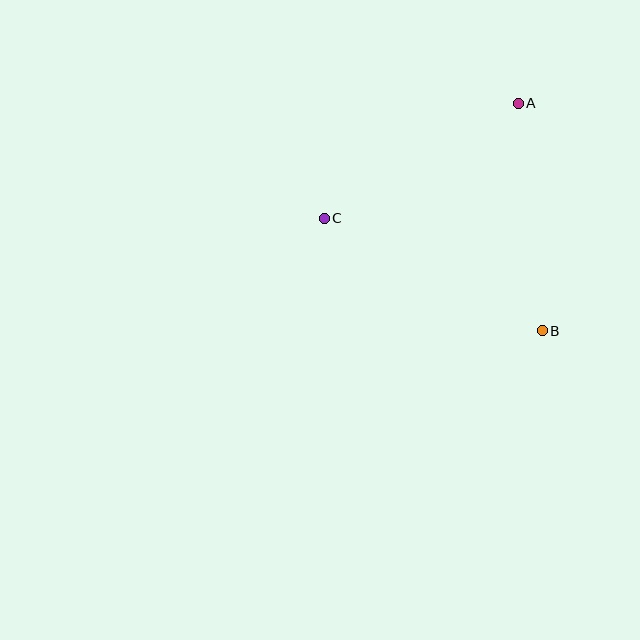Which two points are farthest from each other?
Points B and C are farthest from each other.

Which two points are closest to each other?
Points A and C are closest to each other.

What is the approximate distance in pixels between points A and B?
The distance between A and B is approximately 229 pixels.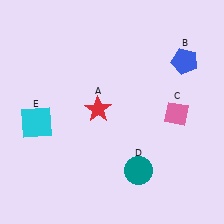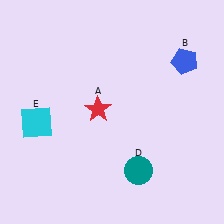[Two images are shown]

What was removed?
The pink diamond (C) was removed in Image 2.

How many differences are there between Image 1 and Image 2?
There is 1 difference between the two images.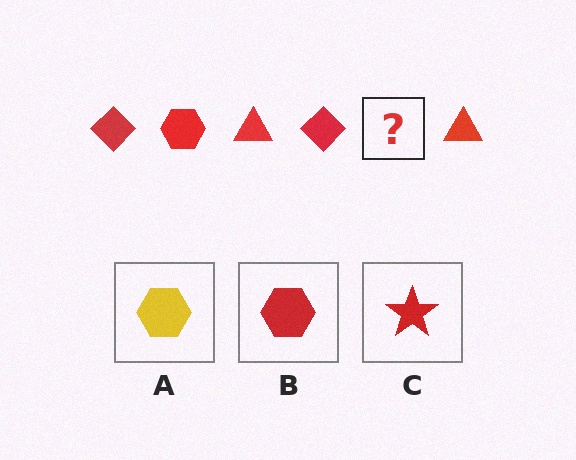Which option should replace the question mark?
Option B.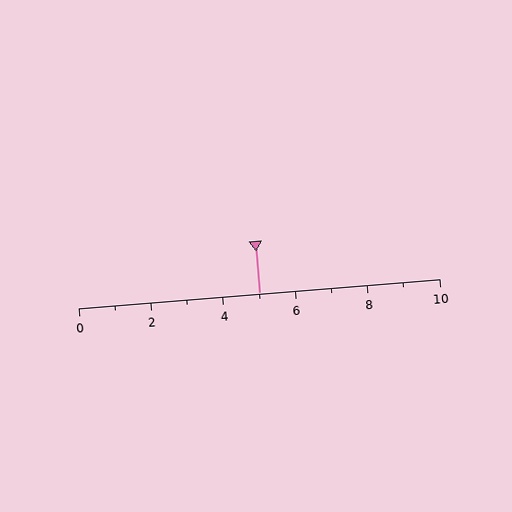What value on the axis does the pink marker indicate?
The marker indicates approximately 5.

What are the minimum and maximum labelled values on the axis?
The axis runs from 0 to 10.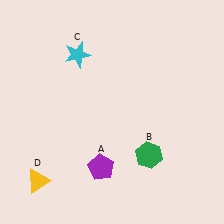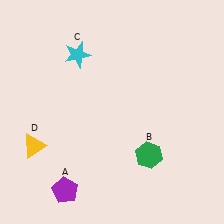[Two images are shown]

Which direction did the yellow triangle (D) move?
The yellow triangle (D) moved up.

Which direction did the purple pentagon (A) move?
The purple pentagon (A) moved left.